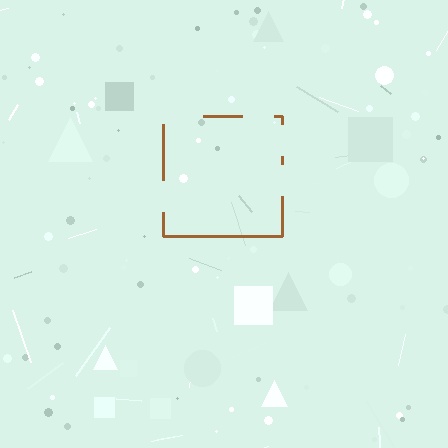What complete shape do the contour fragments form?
The contour fragments form a square.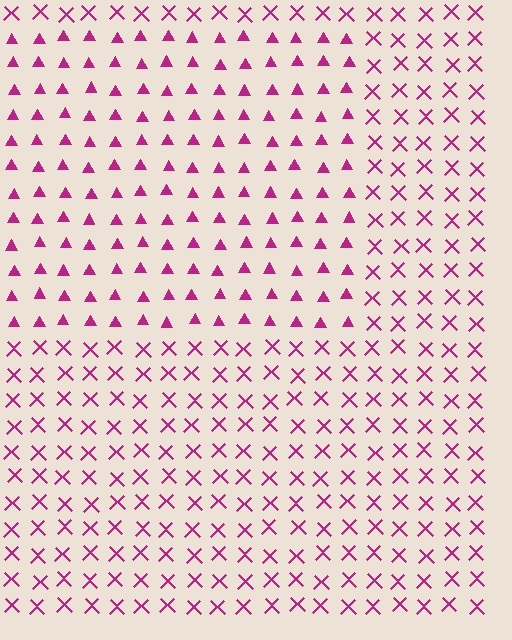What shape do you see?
I see a rectangle.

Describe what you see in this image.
The image is filled with small magenta elements arranged in a uniform grid. A rectangle-shaped region contains triangles, while the surrounding area contains X marks. The boundary is defined purely by the change in element shape.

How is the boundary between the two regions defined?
The boundary is defined by a change in element shape: triangles inside vs. X marks outside. All elements share the same color and spacing.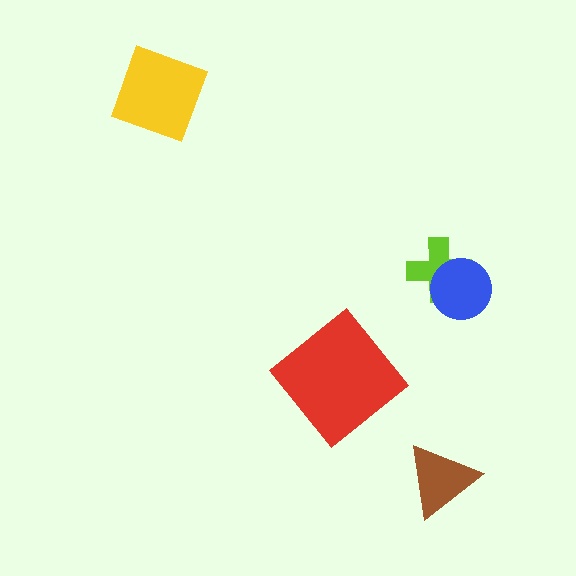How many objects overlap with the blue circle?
1 object overlaps with the blue circle.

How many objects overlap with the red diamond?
0 objects overlap with the red diamond.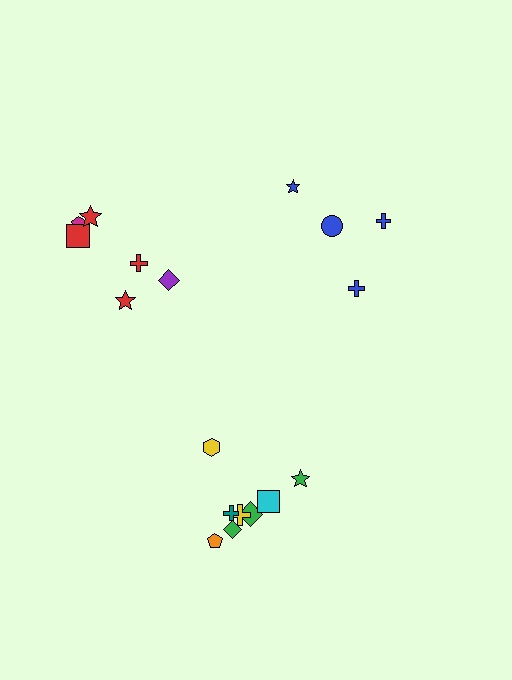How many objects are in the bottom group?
There are 8 objects.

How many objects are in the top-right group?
There are 4 objects.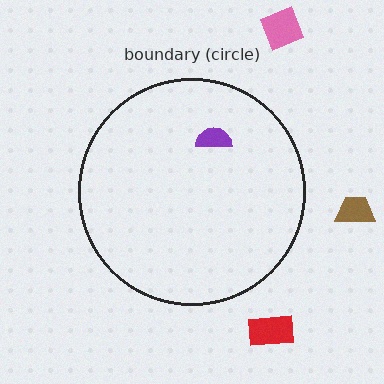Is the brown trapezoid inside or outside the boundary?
Outside.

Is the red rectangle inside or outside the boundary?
Outside.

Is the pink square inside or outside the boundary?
Outside.